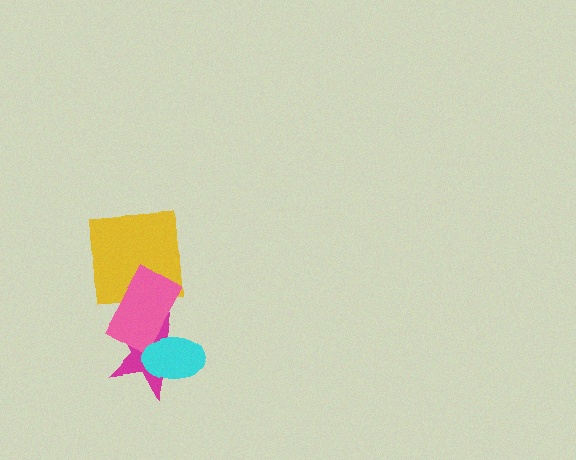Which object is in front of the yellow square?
The pink rectangle is in front of the yellow square.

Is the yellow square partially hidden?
Yes, it is partially covered by another shape.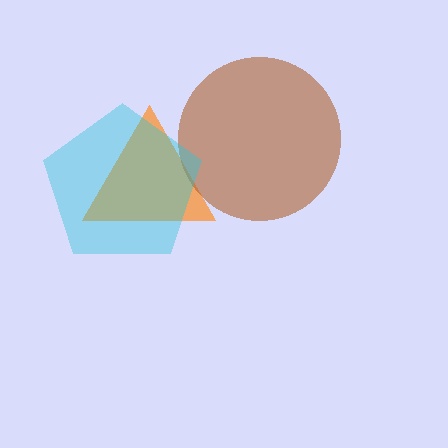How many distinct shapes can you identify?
There are 3 distinct shapes: an orange triangle, a brown circle, a cyan pentagon.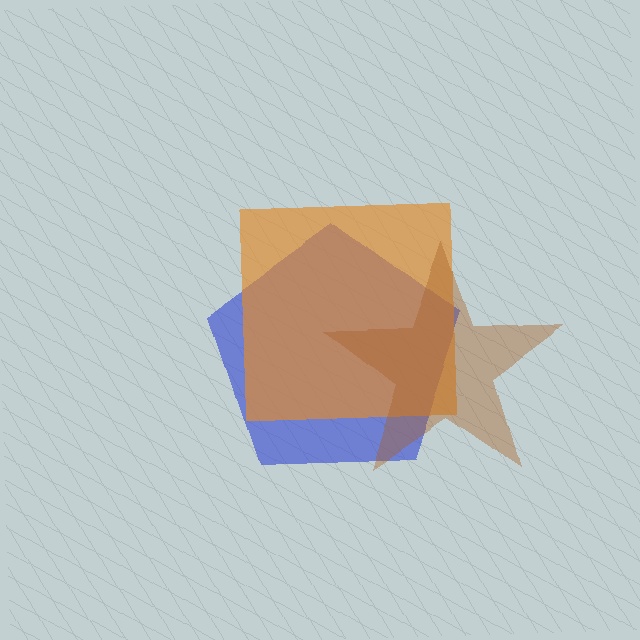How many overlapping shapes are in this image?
There are 3 overlapping shapes in the image.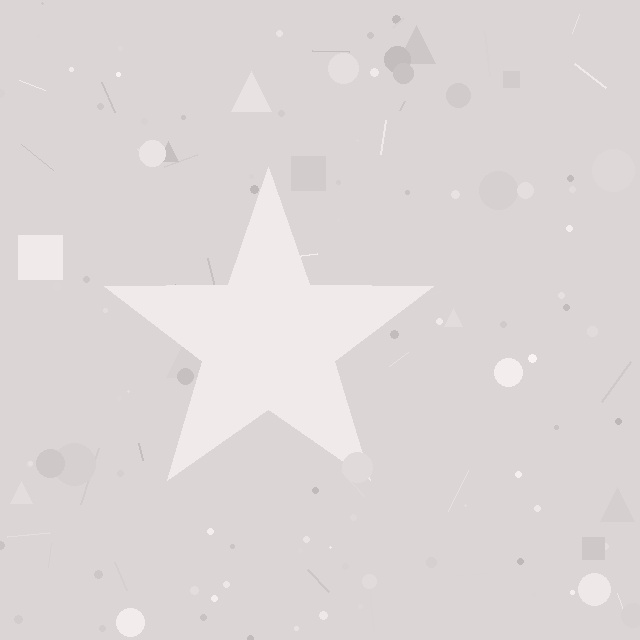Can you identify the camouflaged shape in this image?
The camouflaged shape is a star.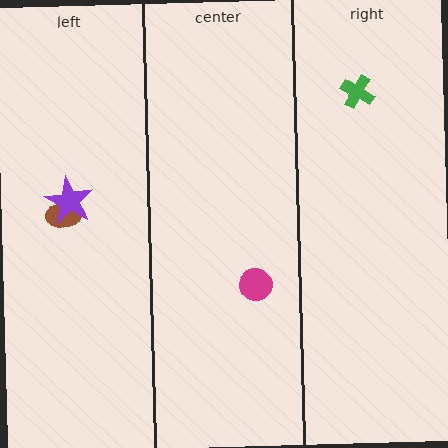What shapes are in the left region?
The brown ellipse, the purple star.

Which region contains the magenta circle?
The center region.